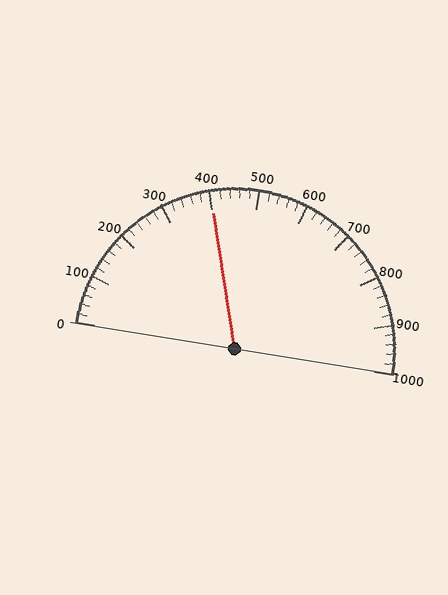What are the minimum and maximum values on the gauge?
The gauge ranges from 0 to 1000.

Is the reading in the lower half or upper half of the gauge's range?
The reading is in the lower half of the range (0 to 1000).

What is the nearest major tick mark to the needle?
The nearest major tick mark is 400.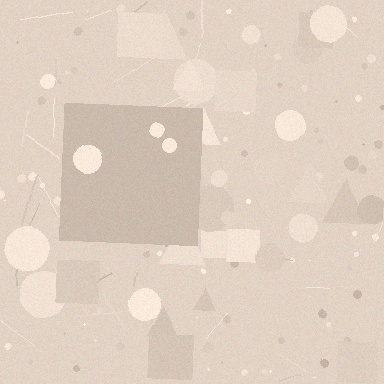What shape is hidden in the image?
A square is hidden in the image.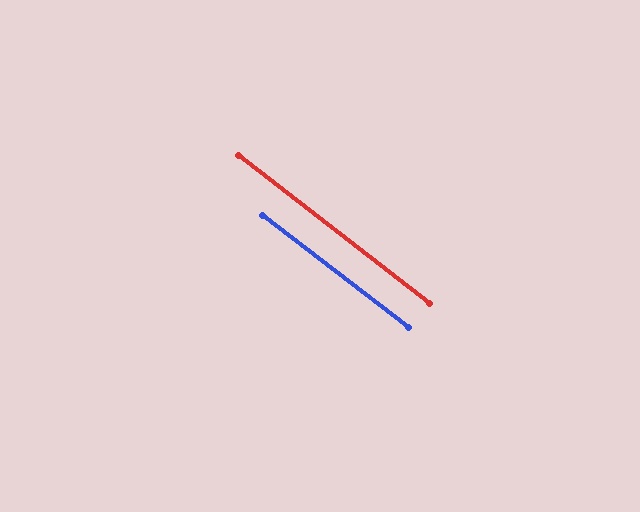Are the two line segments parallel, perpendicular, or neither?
Parallel — their directions differ by only 0.1°.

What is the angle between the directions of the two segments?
Approximately 0 degrees.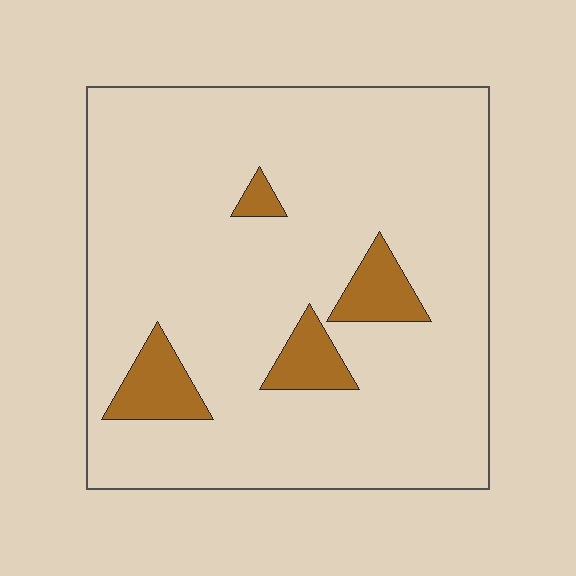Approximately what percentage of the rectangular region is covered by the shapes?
Approximately 10%.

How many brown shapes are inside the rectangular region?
4.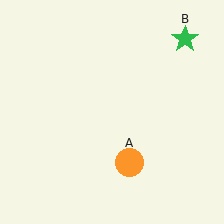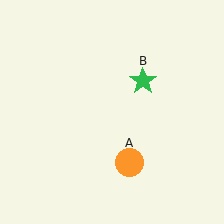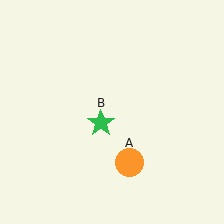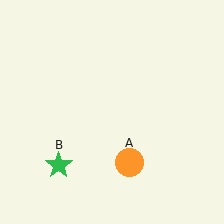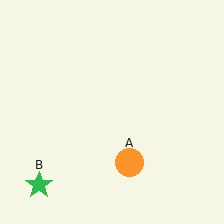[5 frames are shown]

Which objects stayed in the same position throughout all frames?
Orange circle (object A) remained stationary.